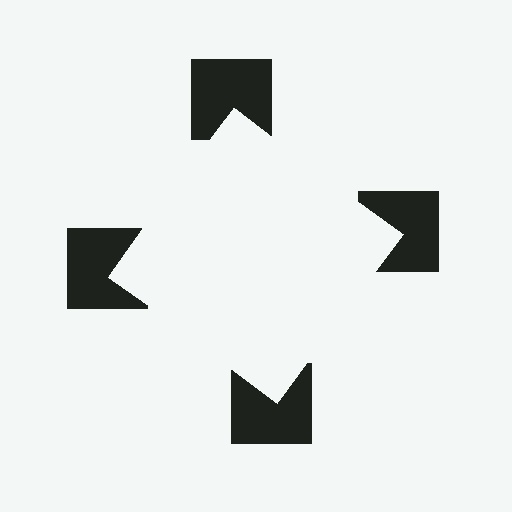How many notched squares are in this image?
There are 4 — one at each vertex of the illusory square.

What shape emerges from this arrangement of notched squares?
An illusory square — its edges are inferred from the aligned wedge cuts in the notched squares, not physically drawn.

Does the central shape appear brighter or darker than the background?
It typically appears slightly brighter than the background, even though no actual brightness change is drawn.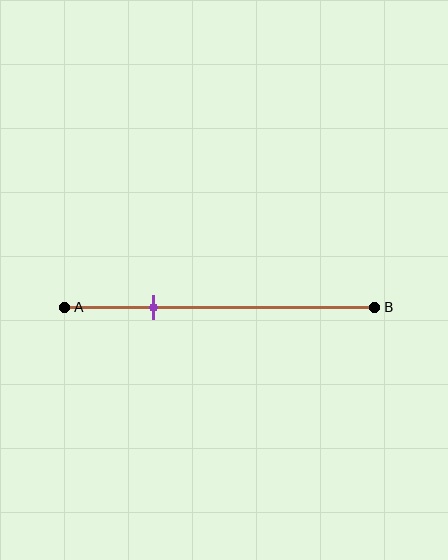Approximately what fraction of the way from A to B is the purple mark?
The purple mark is approximately 30% of the way from A to B.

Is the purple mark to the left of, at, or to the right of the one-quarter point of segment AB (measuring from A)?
The purple mark is to the right of the one-quarter point of segment AB.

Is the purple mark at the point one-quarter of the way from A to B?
No, the mark is at about 30% from A, not at the 25% one-quarter point.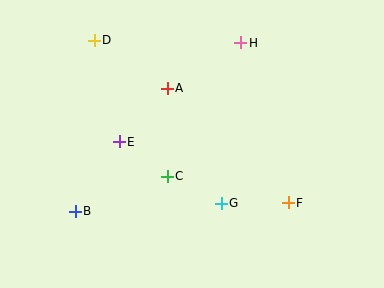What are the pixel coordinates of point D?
Point D is at (94, 40).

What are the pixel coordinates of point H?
Point H is at (241, 43).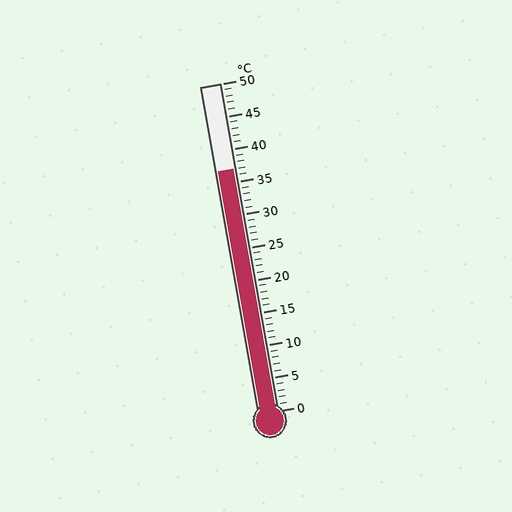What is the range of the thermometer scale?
The thermometer scale ranges from 0°C to 50°C.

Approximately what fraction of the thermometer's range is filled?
The thermometer is filled to approximately 75% of its range.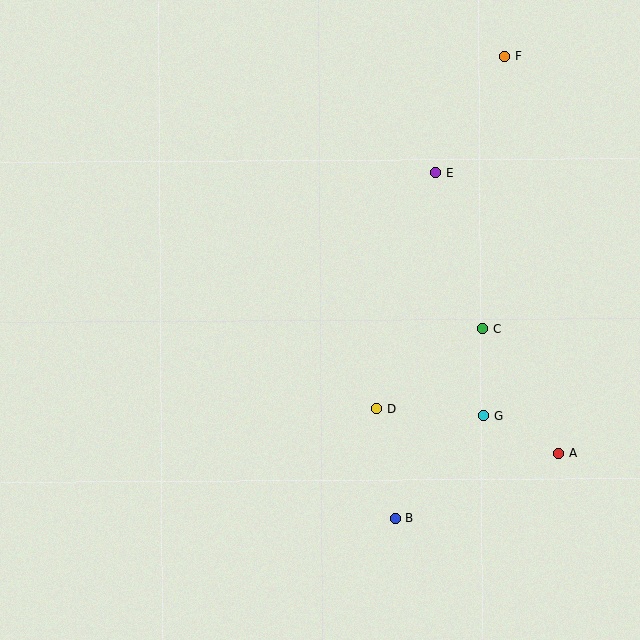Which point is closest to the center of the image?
Point D at (376, 408) is closest to the center.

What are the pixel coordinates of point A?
Point A is at (559, 454).